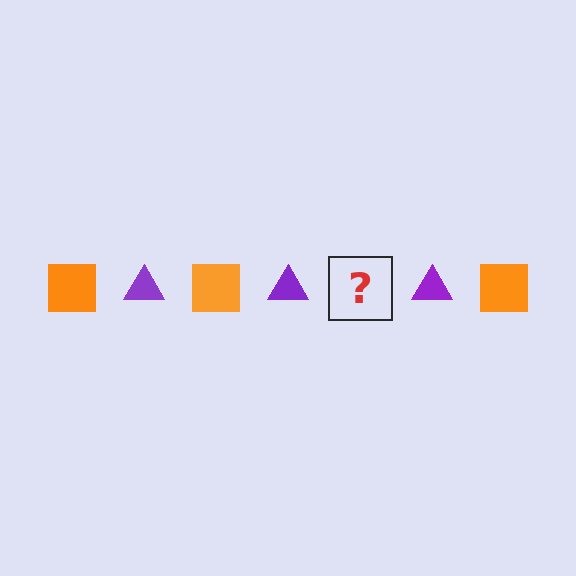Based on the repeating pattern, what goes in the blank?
The blank should be an orange square.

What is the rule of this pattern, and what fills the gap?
The rule is that the pattern alternates between orange square and purple triangle. The gap should be filled with an orange square.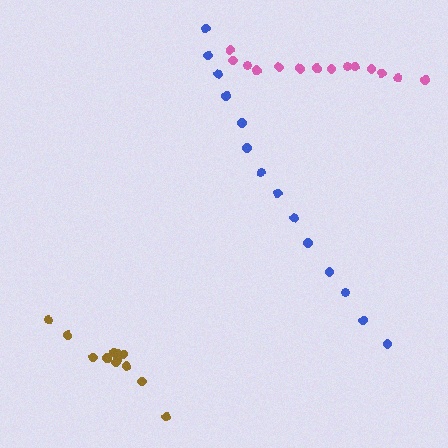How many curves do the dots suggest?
There are 3 distinct paths.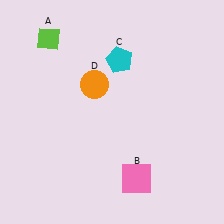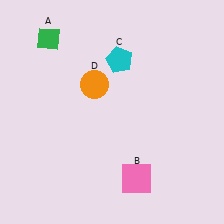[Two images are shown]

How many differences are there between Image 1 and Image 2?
There is 1 difference between the two images.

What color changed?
The diamond (A) changed from lime in Image 1 to green in Image 2.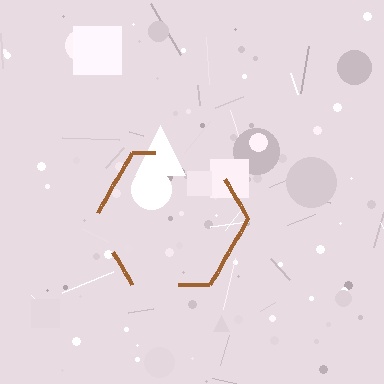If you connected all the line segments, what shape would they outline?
They would outline a hexagon.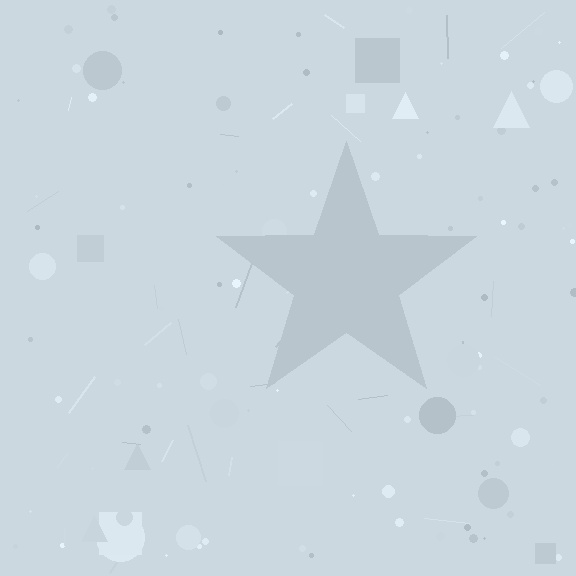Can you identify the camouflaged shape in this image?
The camouflaged shape is a star.